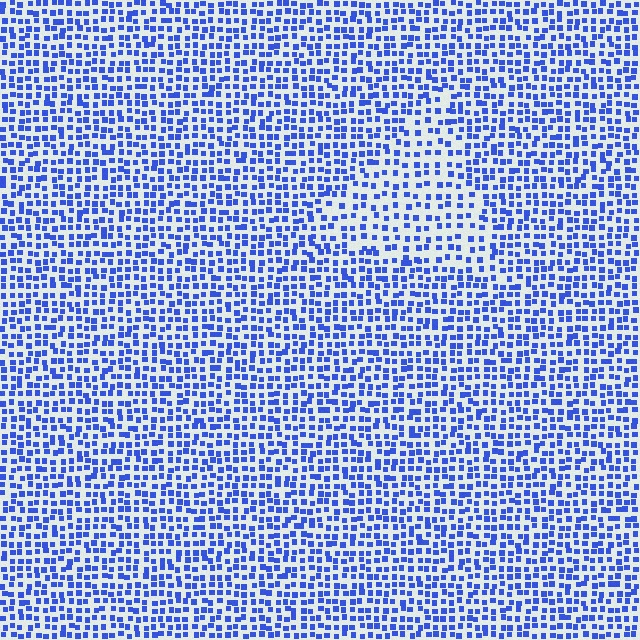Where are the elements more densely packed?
The elements are more densely packed outside the triangle boundary.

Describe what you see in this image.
The image contains small blue elements arranged at two different densities. A triangle-shaped region is visible where the elements are less densely packed than the surrounding area.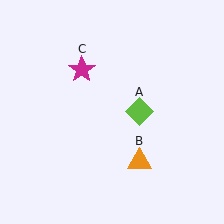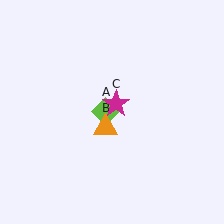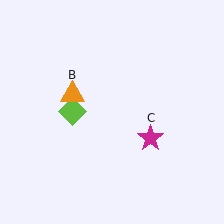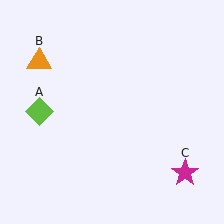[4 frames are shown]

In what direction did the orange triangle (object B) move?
The orange triangle (object B) moved up and to the left.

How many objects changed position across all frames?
3 objects changed position: lime diamond (object A), orange triangle (object B), magenta star (object C).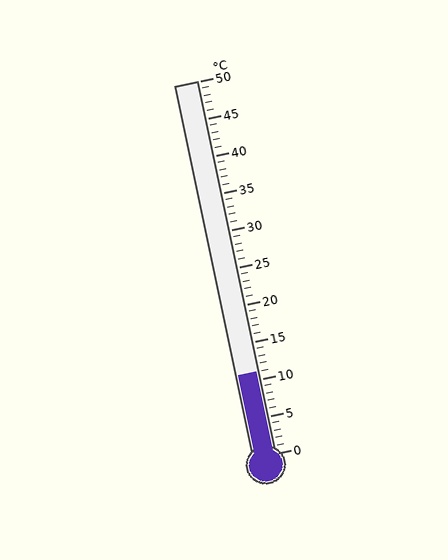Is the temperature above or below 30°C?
The temperature is below 30°C.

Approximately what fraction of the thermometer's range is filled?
The thermometer is filled to approximately 20% of its range.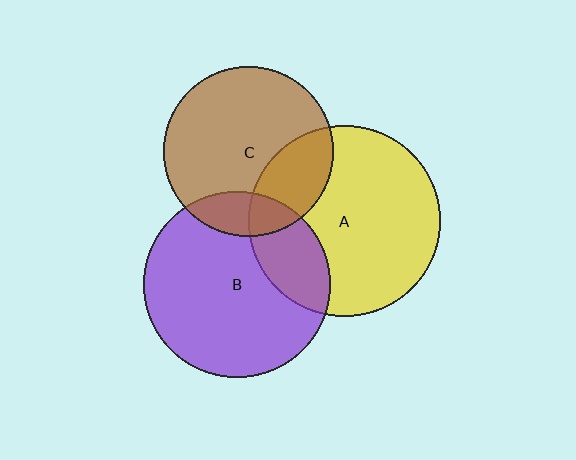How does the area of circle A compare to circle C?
Approximately 1.3 times.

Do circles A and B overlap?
Yes.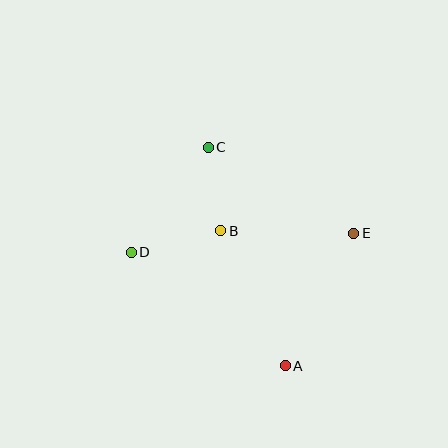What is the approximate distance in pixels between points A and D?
The distance between A and D is approximately 191 pixels.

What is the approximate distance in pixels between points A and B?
The distance between A and B is approximately 149 pixels.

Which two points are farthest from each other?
Points A and C are farthest from each other.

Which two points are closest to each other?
Points B and C are closest to each other.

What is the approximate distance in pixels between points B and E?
The distance between B and E is approximately 133 pixels.